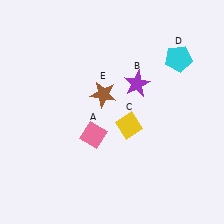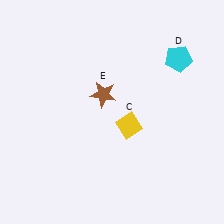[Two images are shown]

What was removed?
The pink diamond (A), the purple star (B) were removed in Image 2.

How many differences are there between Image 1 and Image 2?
There are 2 differences between the two images.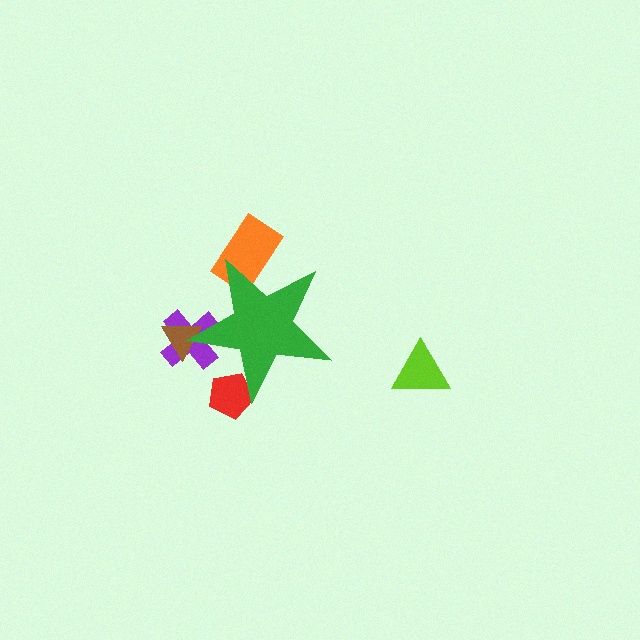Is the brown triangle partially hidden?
Yes, the brown triangle is partially hidden behind the green star.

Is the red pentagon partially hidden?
Yes, the red pentagon is partially hidden behind the green star.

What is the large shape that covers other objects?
A green star.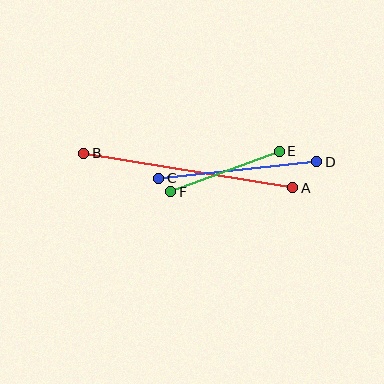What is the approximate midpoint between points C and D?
The midpoint is at approximately (238, 170) pixels.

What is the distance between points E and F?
The distance is approximately 116 pixels.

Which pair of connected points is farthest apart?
Points A and B are farthest apart.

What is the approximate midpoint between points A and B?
The midpoint is at approximately (188, 171) pixels.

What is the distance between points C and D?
The distance is approximately 159 pixels.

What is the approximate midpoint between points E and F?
The midpoint is at approximately (225, 172) pixels.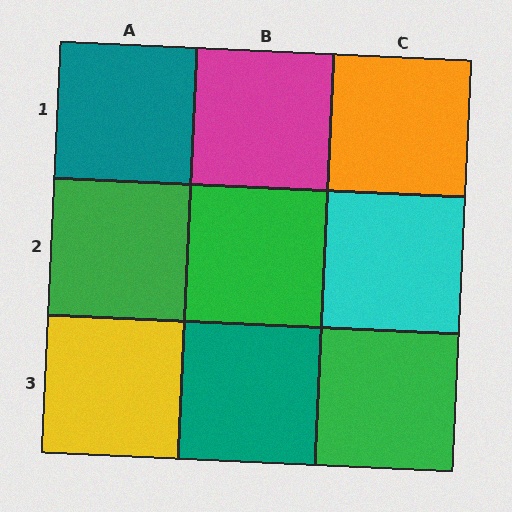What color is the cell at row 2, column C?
Cyan.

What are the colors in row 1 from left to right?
Teal, magenta, orange.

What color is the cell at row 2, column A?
Green.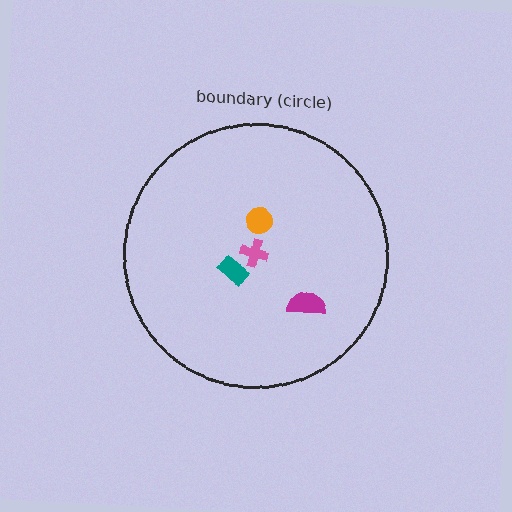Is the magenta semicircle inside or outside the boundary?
Inside.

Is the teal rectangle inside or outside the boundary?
Inside.